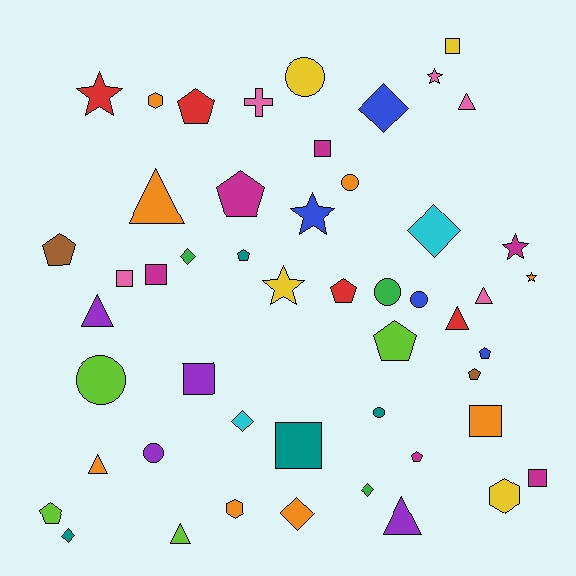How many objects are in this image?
There are 50 objects.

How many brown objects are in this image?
There are 2 brown objects.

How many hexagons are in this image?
There are 3 hexagons.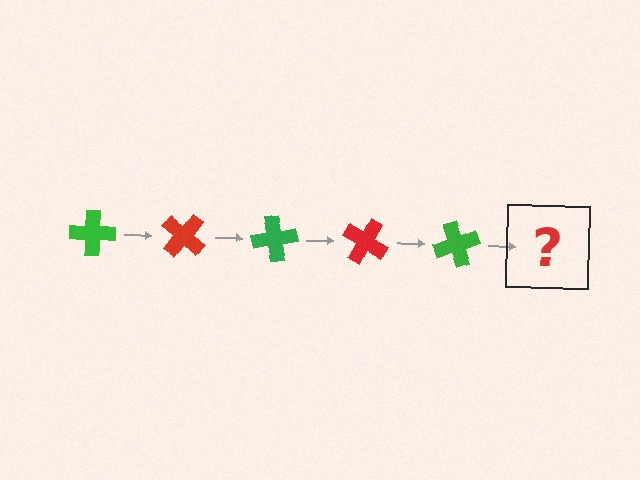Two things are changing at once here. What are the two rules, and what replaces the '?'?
The two rules are that it rotates 40 degrees each step and the color cycles through green and red. The '?' should be a red cross, rotated 200 degrees from the start.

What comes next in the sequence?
The next element should be a red cross, rotated 200 degrees from the start.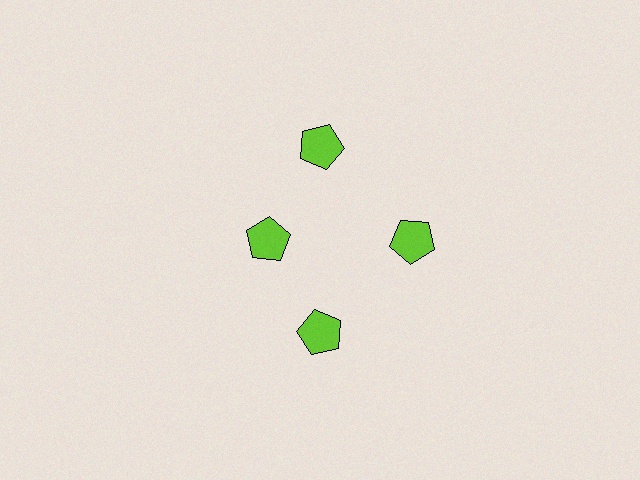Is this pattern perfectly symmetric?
No. The 4 lime pentagons are arranged in a ring, but one element near the 9 o'clock position is pulled inward toward the center, breaking the 4-fold rotational symmetry.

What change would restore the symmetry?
The symmetry would be restored by moving it outward, back onto the ring so that all 4 pentagons sit at equal angles and equal distance from the center.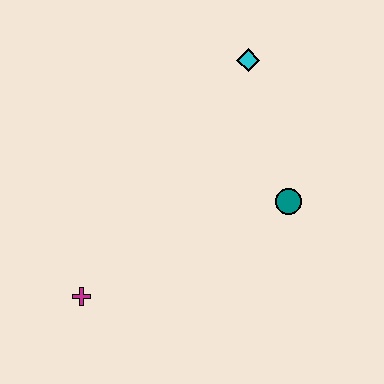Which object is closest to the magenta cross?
The teal circle is closest to the magenta cross.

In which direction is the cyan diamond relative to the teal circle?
The cyan diamond is above the teal circle.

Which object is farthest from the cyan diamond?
The magenta cross is farthest from the cyan diamond.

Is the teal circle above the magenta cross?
Yes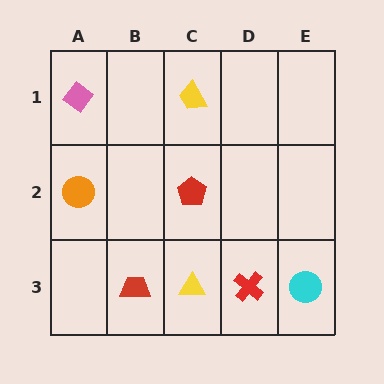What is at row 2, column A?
An orange circle.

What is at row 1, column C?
A yellow trapezoid.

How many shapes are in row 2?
2 shapes.